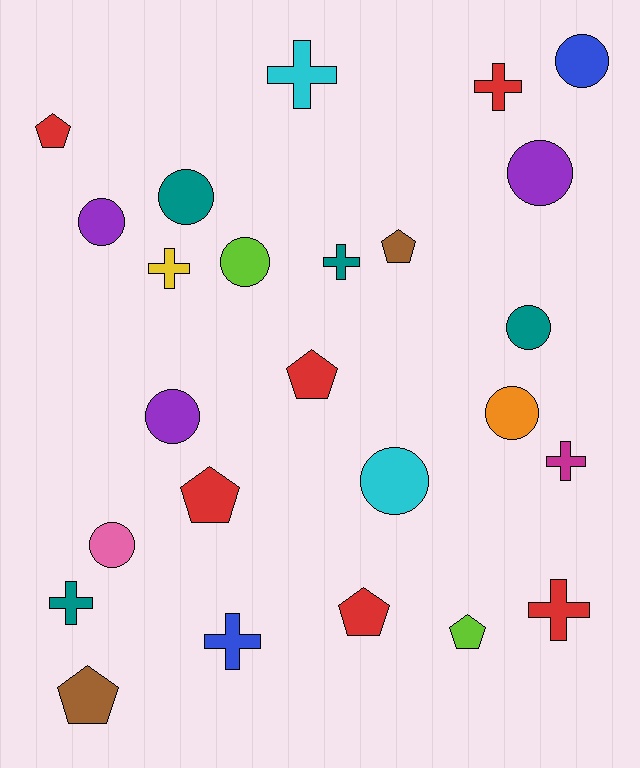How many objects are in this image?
There are 25 objects.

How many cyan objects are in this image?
There are 2 cyan objects.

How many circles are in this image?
There are 10 circles.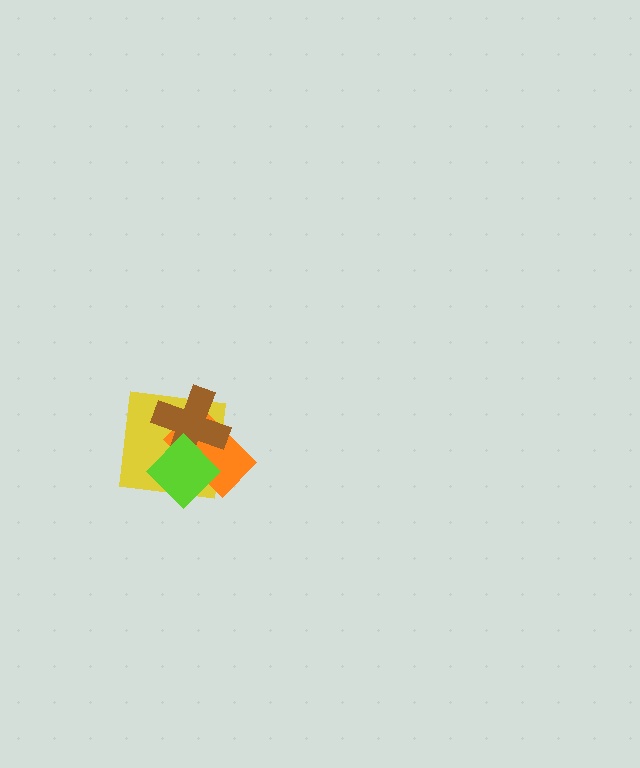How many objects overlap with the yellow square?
3 objects overlap with the yellow square.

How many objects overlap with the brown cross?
3 objects overlap with the brown cross.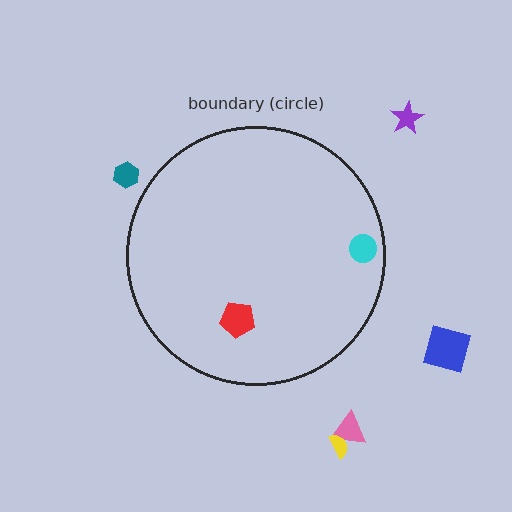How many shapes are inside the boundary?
2 inside, 5 outside.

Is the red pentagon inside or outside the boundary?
Inside.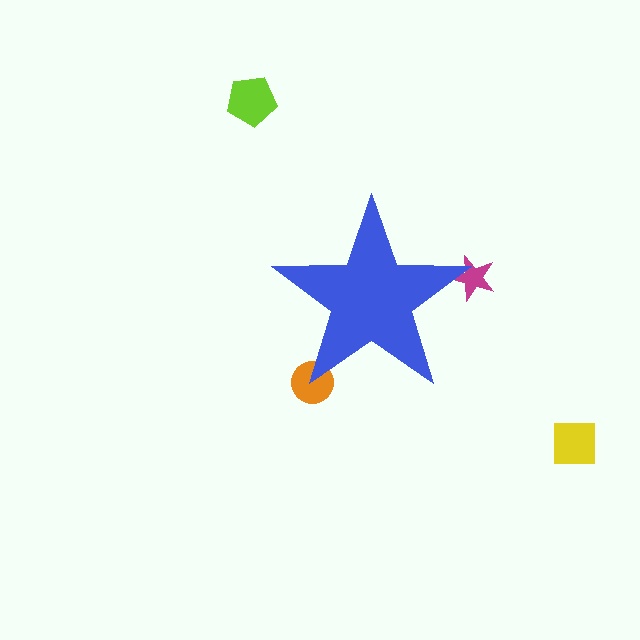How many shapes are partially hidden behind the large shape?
2 shapes are partially hidden.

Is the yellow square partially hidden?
No, the yellow square is fully visible.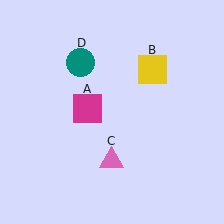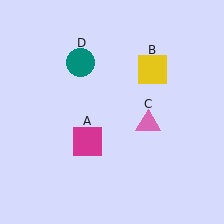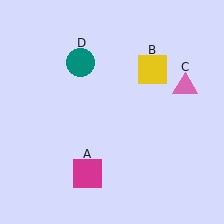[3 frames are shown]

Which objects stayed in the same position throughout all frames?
Yellow square (object B) and teal circle (object D) remained stationary.